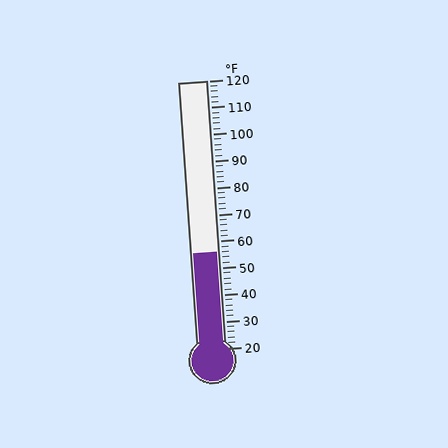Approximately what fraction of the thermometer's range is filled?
The thermometer is filled to approximately 35% of its range.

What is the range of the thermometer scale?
The thermometer scale ranges from 20°F to 120°F.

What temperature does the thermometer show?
The thermometer shows approximately 56°F.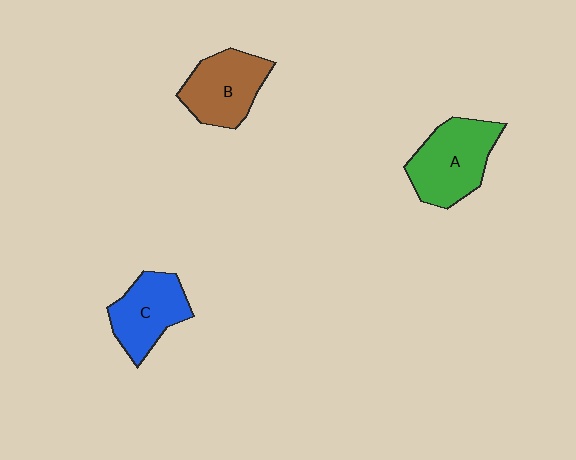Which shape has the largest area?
Shape A (green).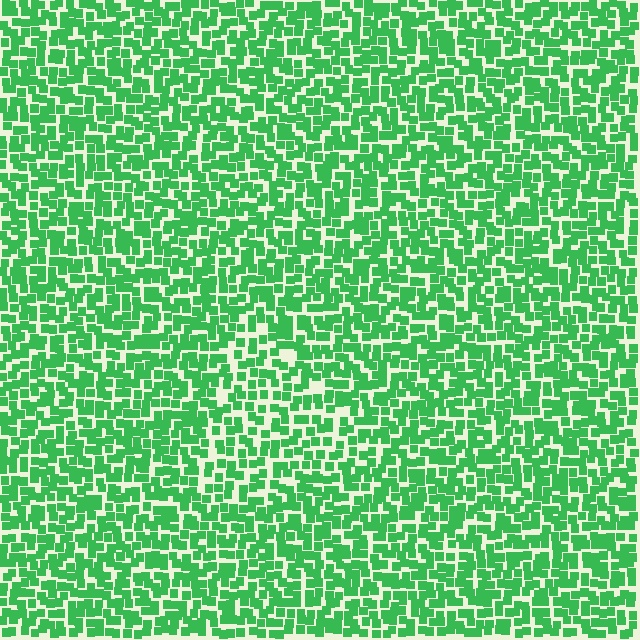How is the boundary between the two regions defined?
The boundary is defined by a change in element density (approximately 1.4x ratio). All elements are the same color, size, and shape.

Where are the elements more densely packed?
The elements are more densely packed outside the triangle boundary.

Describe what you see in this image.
The image contains small green elements arranged at two different densities. A triangle-shaped region is visible where the elements are less densely packed than the surrounding area.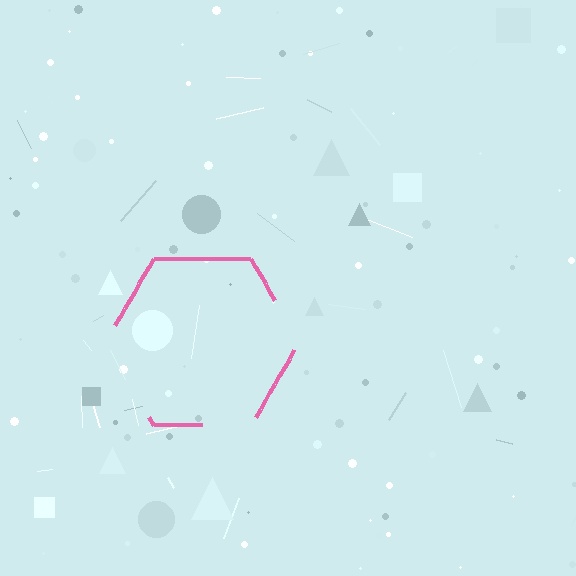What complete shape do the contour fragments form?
The contour fragments form a hexagon.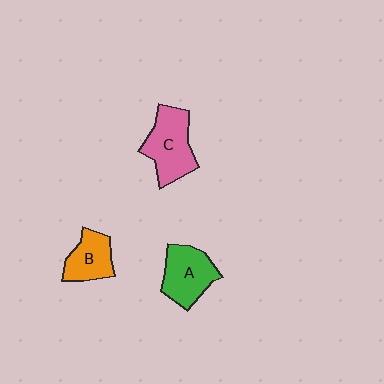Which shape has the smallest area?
Shape B (orange).